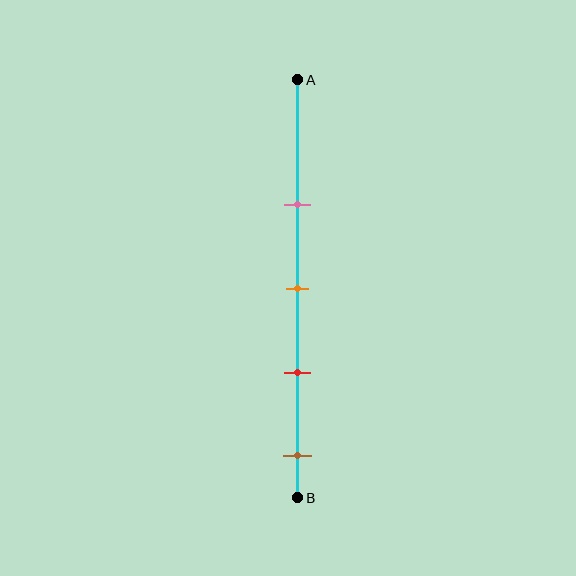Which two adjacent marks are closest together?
The orange and red marks are the closest adjacent pair.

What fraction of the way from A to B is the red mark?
The red mark is approximately 70% (0.7) of the way from A to B.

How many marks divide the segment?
There are 4 marks dividing the segment.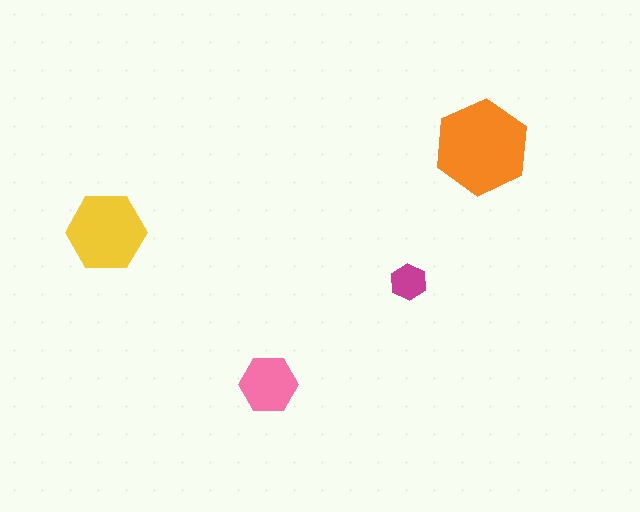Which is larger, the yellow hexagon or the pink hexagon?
The yellow one.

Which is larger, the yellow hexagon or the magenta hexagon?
The yellow one.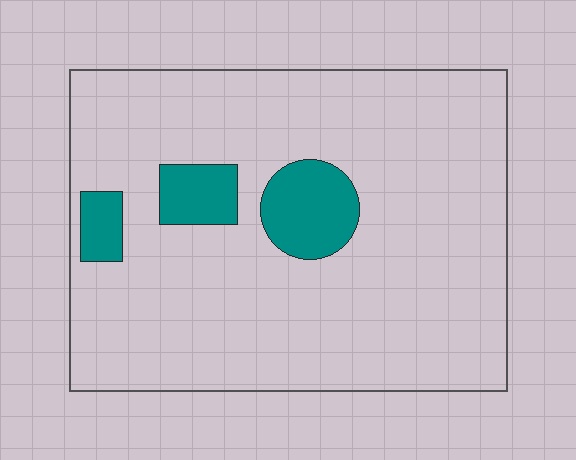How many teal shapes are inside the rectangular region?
3.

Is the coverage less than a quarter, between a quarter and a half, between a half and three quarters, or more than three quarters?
Less than a quarter.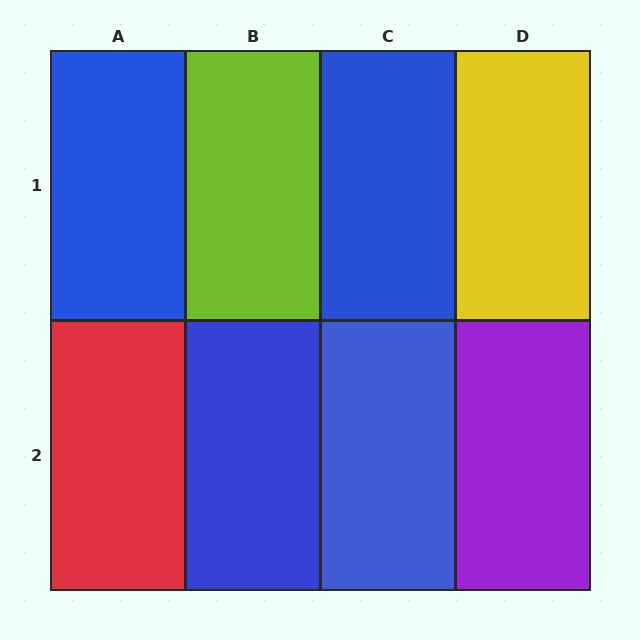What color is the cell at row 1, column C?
Blue.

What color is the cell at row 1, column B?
Lime.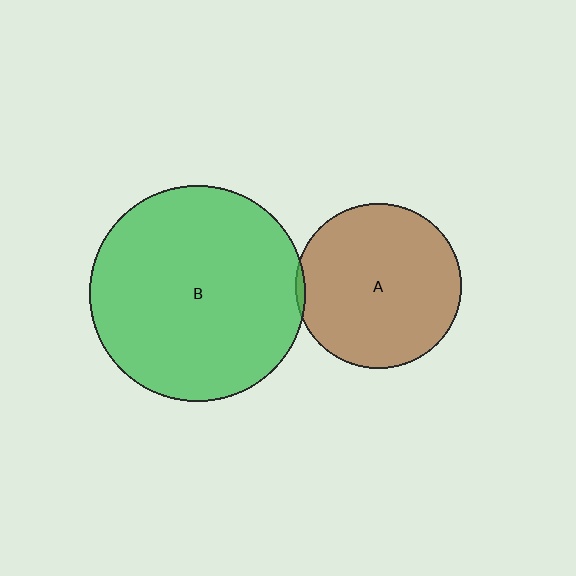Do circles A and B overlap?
Yes.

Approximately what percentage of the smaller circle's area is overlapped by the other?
Approximately 5%.